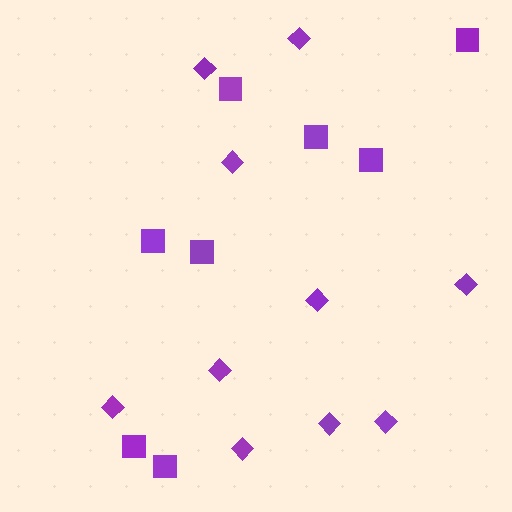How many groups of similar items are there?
There are 2 groups: one group of diamonds (10) and one group of squares (8).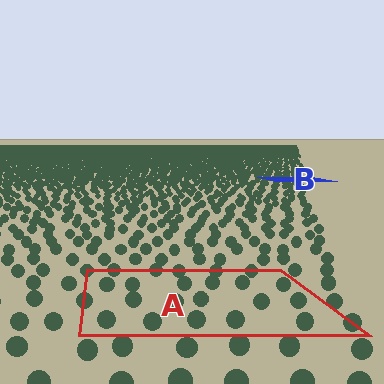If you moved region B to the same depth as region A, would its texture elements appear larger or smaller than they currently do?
They would appear larger. At a closer depth, the same texture elements are projected at a bigger on-screen size.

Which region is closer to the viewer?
Region A is closer. The texture elements there are larger and more spread out.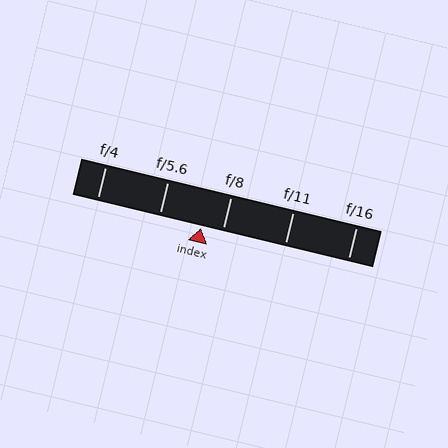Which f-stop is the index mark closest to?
The index mark is closest to f/8.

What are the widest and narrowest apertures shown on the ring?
The widest aperture shown is f/4 and the narrowest is f/16.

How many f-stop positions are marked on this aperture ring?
There are 5 f-stop positions marked.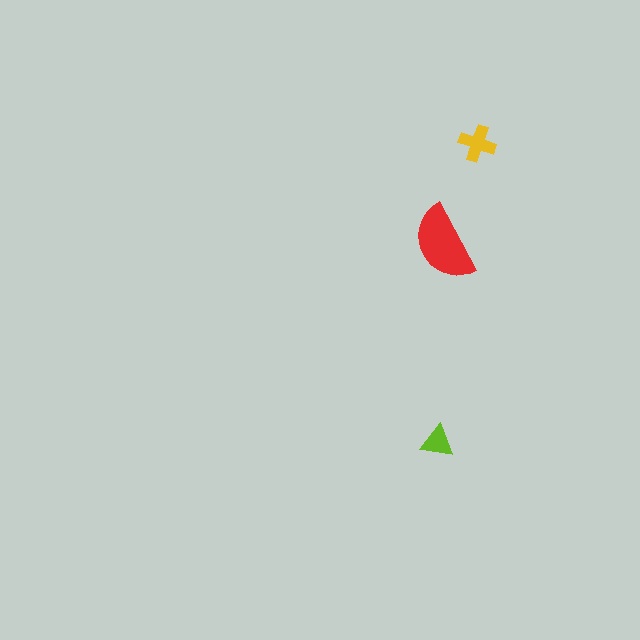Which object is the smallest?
The lime triangle.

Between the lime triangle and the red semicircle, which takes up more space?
The red semicircle.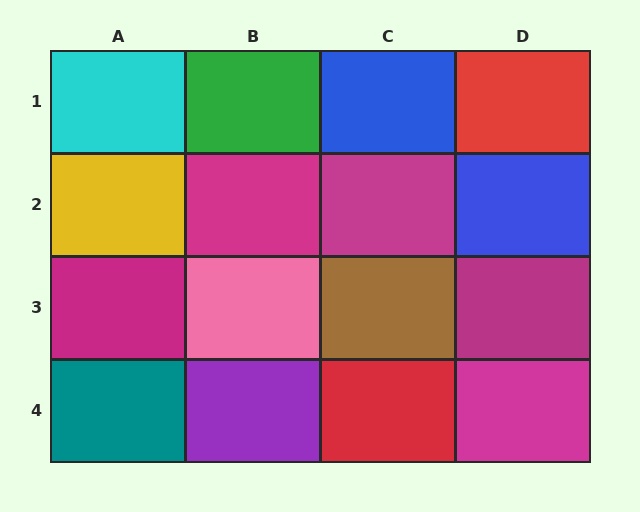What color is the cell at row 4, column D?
Magenta.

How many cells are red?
2 cells are red.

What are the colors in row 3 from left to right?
Magenta, pink, brown, magenta.